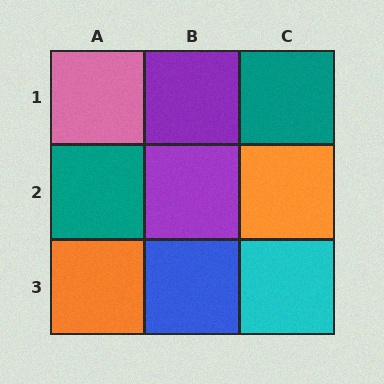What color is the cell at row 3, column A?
Orange.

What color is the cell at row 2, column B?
Purple.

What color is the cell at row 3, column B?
Blue.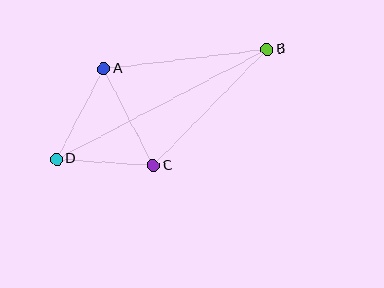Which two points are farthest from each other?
Points B and D are farthest from each other.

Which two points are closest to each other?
Points C and D are closest to each other.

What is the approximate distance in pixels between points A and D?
The distance between A and D is approximately 101 pixels.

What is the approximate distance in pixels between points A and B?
The distance between A and B is approximately 165 pixels.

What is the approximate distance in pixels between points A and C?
The distance between A and C is approximately 109 pixels.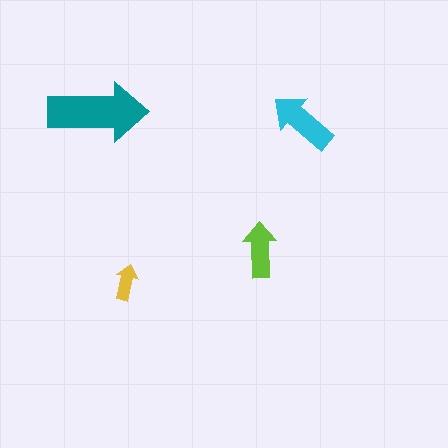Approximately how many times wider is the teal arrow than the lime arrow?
About 2 times wider.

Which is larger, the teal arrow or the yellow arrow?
The teal one.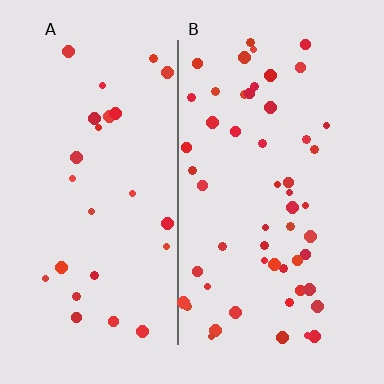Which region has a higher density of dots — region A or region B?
B (the right).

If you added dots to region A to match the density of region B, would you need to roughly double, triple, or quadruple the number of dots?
Approximately double.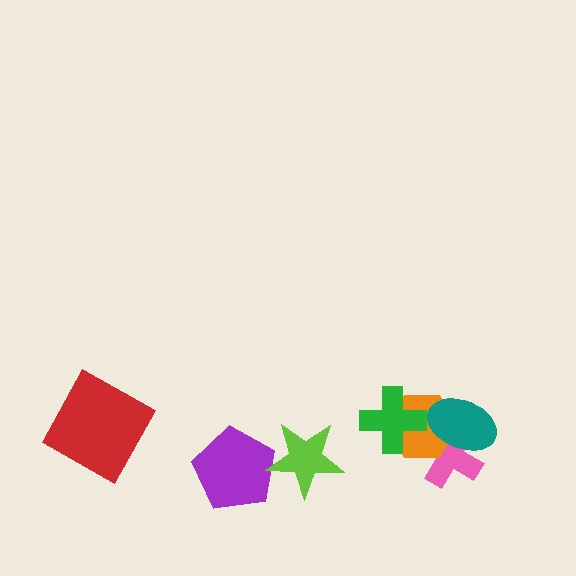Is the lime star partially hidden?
No, no other shape covers it.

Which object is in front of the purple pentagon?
The lime star is in front of the purple pentagon.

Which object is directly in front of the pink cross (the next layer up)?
The orange hexagon is directly in front of the pink cross.